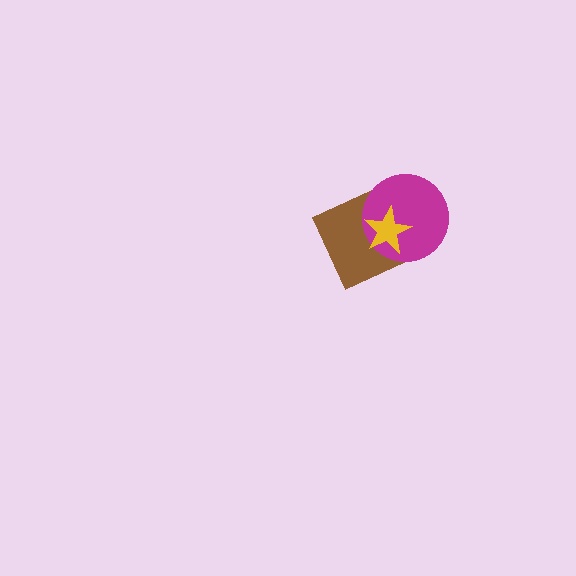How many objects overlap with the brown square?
2 objects overlap with the brown square.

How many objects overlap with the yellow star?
2 objects overlap with the yellow star.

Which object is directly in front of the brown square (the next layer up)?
The magenta circle is directly in front of the brown square.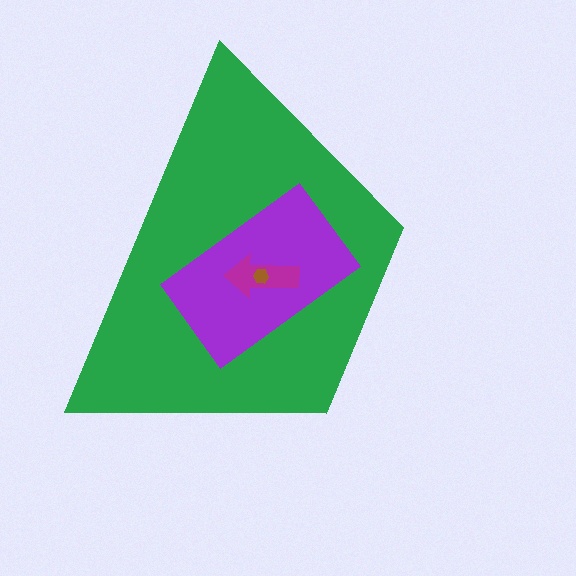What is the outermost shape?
The green trapezoid.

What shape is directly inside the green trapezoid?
The purple rectangle.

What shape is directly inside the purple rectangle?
The magenta arrow.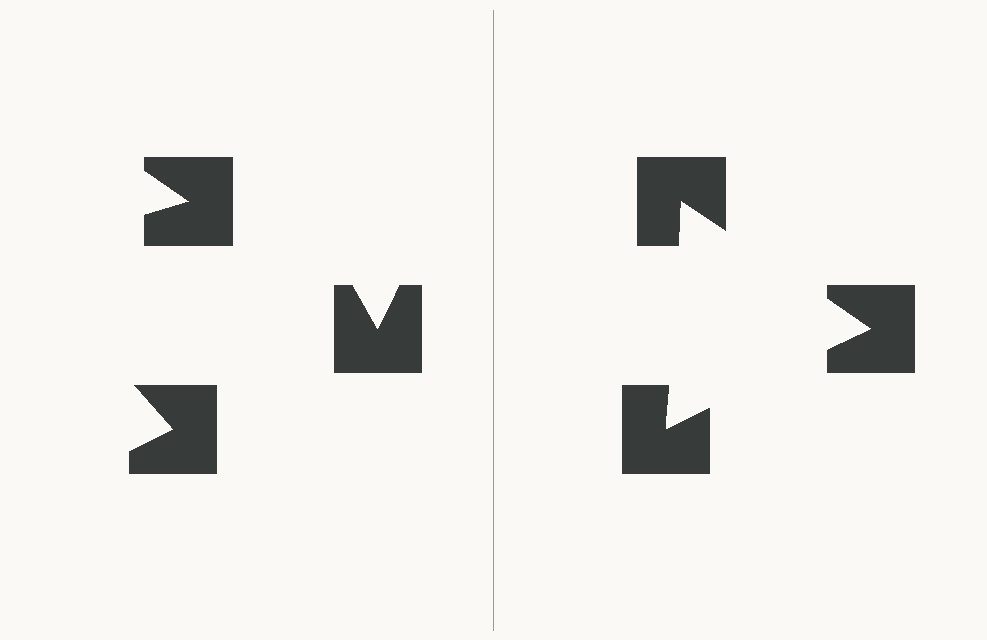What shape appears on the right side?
An illusory triangle.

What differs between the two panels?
The notched squares are positioned identically on both sides; only the wedge orientations differ. On the right they align to a triangle; on the left they are misaligned.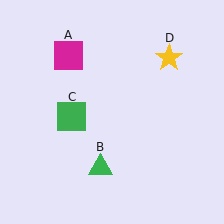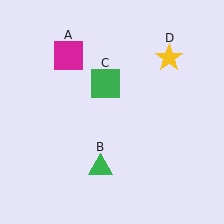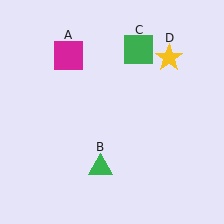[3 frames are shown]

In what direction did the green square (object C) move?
The green square (object C) moved up and to the right.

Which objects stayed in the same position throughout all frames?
Magenta square (object A) and green triangle (object B) and yellow star (object D) remained stationary.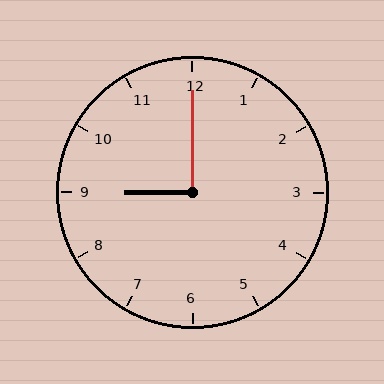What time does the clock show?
9:00.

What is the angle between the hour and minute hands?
Approximately 90 degrees.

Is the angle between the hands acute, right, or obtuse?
It is right.